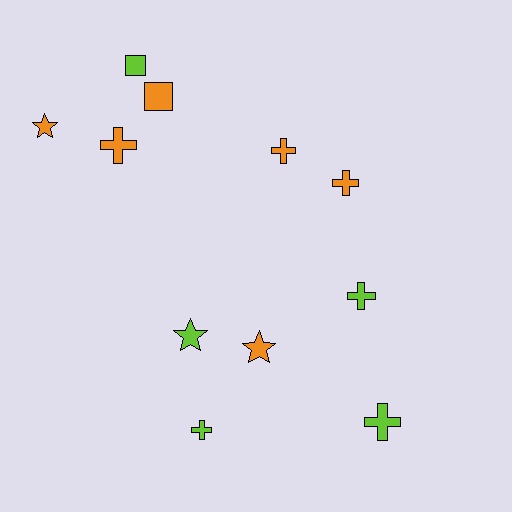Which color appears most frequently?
Orange, with 6 objects.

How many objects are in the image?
There are 11 objects.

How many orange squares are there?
There is 1 orange square.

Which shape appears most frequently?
Cross, with 6 objects.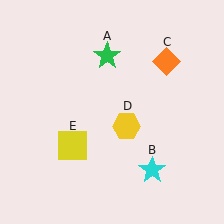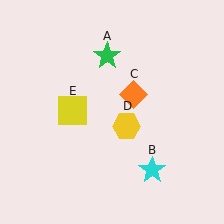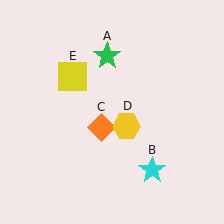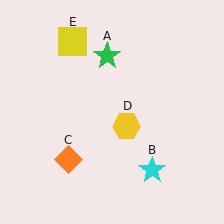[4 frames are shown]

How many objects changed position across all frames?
2 objects changed position: orange diamond (object C), yellow square (object E).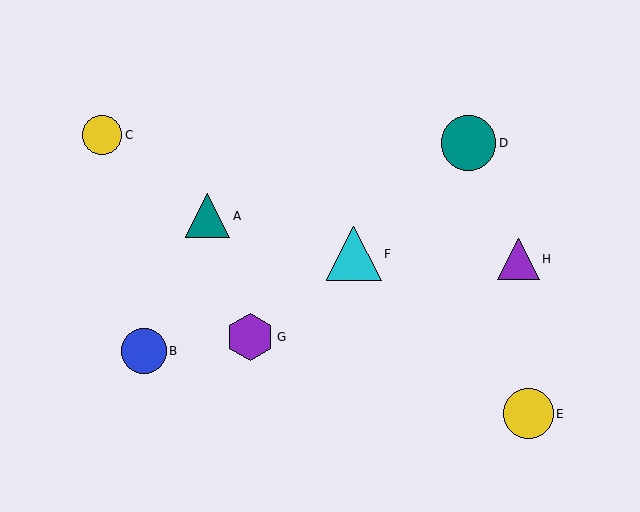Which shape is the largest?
The cyan triangle (labeled F) is the largest.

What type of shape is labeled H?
Shape H is a purple triangle.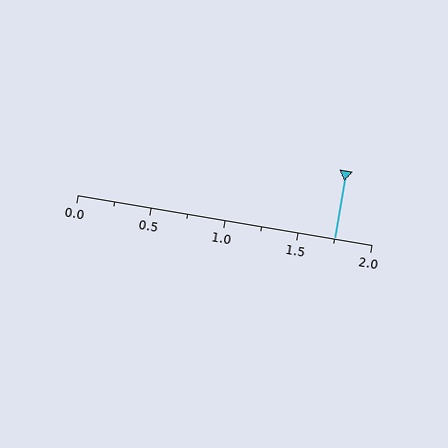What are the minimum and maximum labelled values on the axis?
The axis runs from 0.0 to 2.0.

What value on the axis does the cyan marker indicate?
The marker indicates approximately 1.75.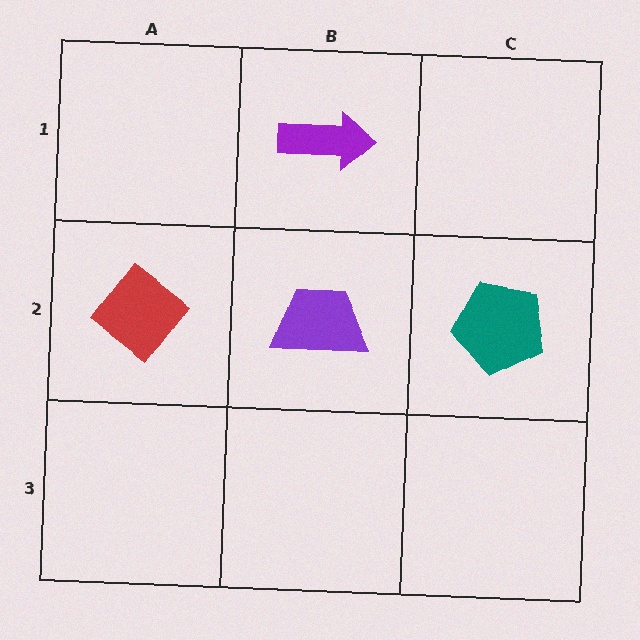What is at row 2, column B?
A purple trapezoid.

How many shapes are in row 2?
3 shapes.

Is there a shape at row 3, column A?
No, that cell is empty.